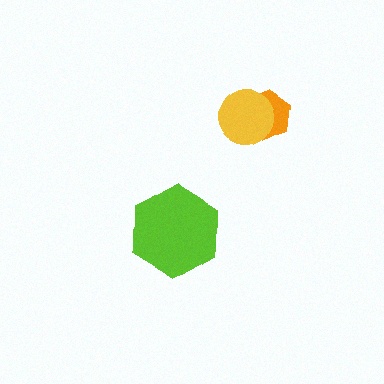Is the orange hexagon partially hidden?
Yes, it is partially covered by another shape.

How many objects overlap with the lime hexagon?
0 objects overlap with the lime hexagon.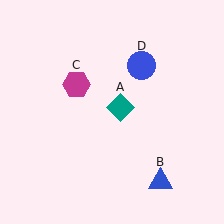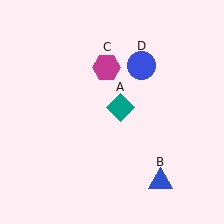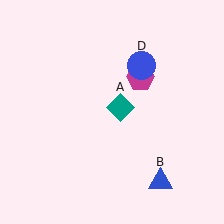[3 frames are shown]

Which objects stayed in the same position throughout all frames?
Teal diamond (object A) and blue triangle (object B) and blue circle (object D) remained stationary.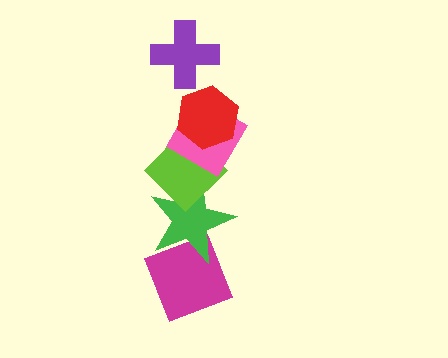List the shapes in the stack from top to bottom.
From top to bottom: the purple cross, the red hexagon, the pink diamond, the lime diamond, the green star, the magenta diamond.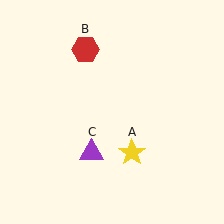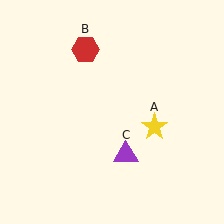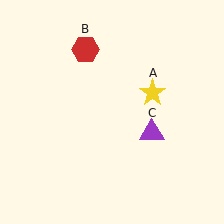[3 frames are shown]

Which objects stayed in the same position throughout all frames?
Red hexagon (object B) remained stationary.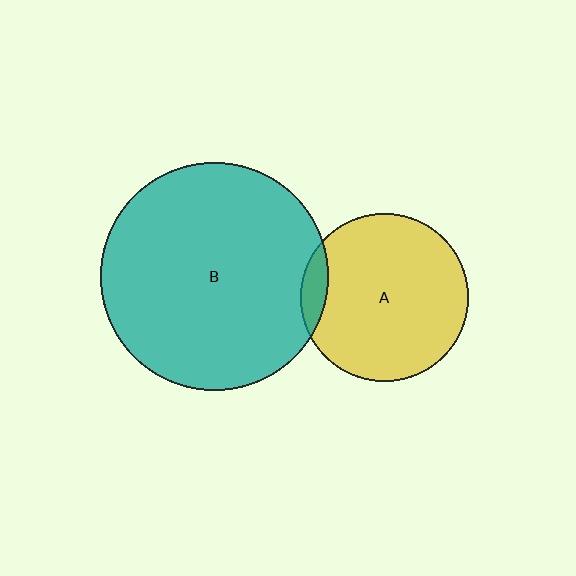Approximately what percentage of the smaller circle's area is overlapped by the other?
Approximately 10%.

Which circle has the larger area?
Circle B (teal).